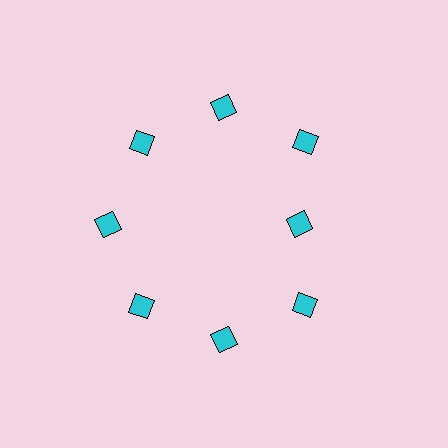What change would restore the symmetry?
The symmetry would be restored by moving it outward, back onto the ring so that all 8 diamonds sit at equal angles and equal distance from the center.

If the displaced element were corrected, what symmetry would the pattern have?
It would have 8-fold rotational symmetry — the pattern would map onto itself every 45 degrees.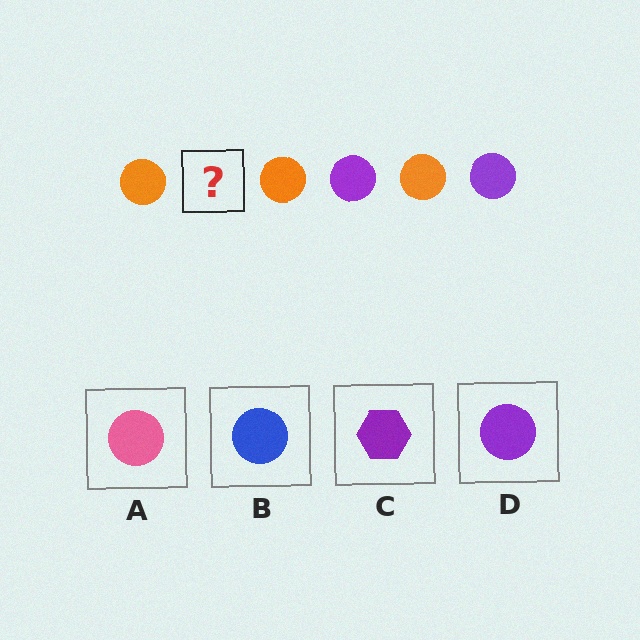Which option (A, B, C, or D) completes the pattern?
D.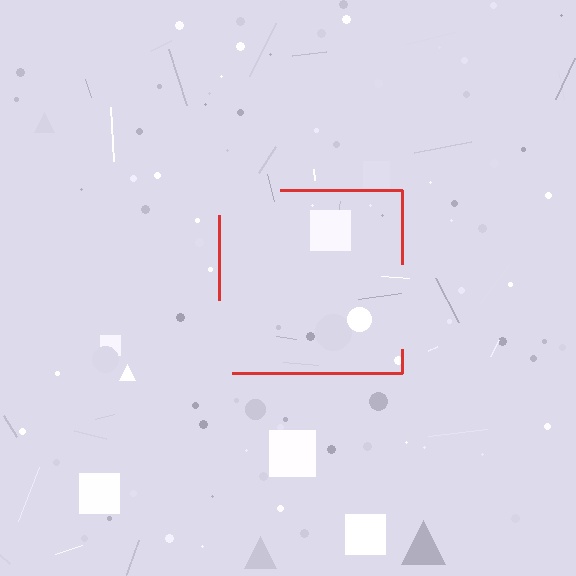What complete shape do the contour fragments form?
The contour fragments form a square.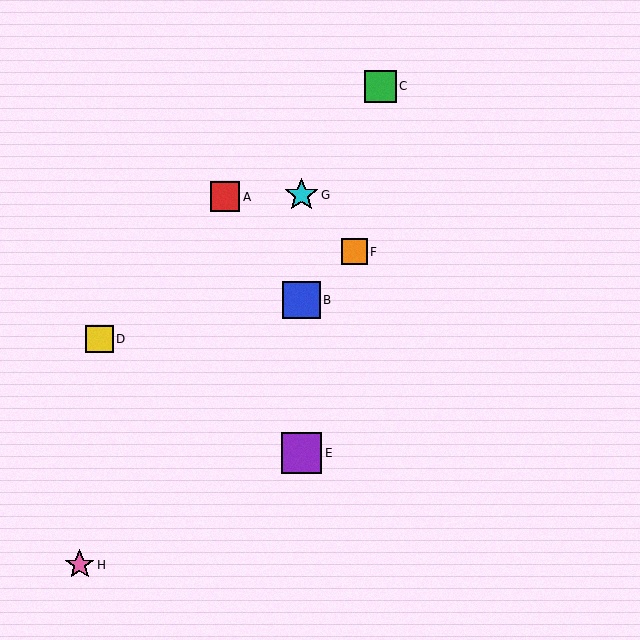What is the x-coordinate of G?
Object G is at x≈301.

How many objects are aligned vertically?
3 objects (B, E, G) are aligned vertically.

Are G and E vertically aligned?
Yes, both are at x≈301.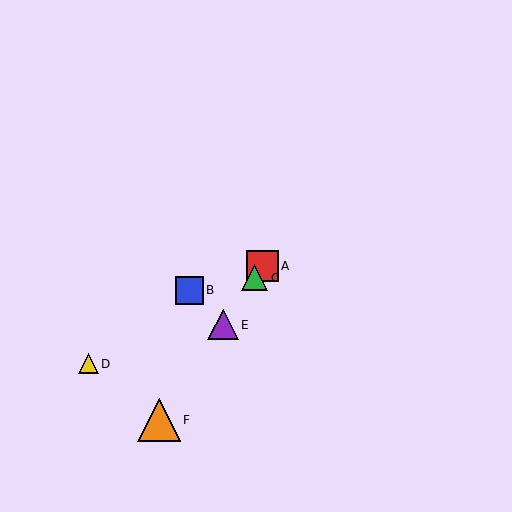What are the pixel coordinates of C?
Object C is at (255, 278).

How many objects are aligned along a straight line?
4 objects (A, C, E, F) are aligned along a straight line.